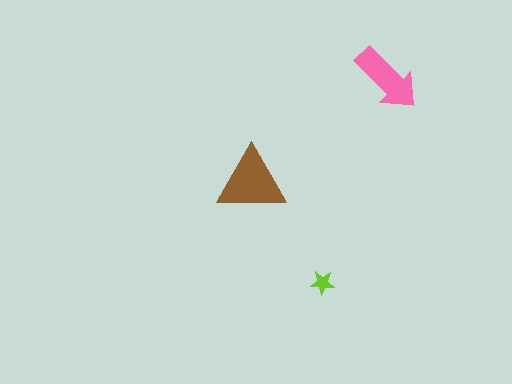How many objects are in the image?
There are 3 objects in the image.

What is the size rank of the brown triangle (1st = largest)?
1st.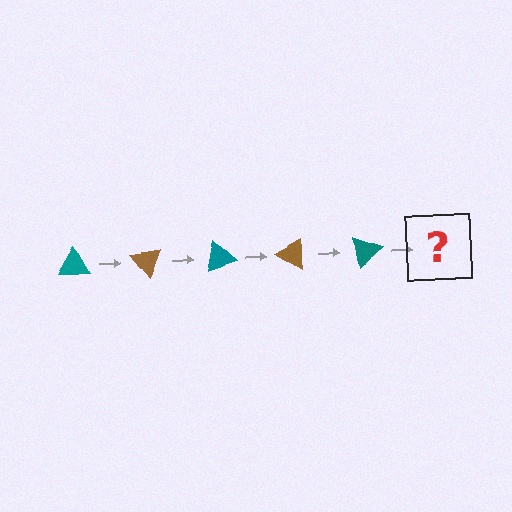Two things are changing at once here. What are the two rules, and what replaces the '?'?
The two rules are that it rotates 50 degrees each step and the color cycles through teal and brown. The '?' should be a brown triangle, rotated 250 degrees from the start.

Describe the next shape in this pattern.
It should be a brown triangle, rotated 250 degrees from the start.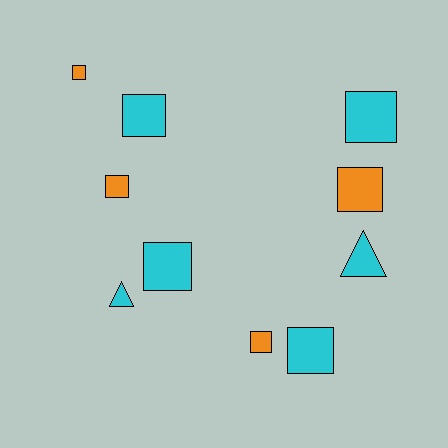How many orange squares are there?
There are 4 orange squares.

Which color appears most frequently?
Cyan, with 6 objects.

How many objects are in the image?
There are 10 objects.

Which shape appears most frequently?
Square, with 8 objects.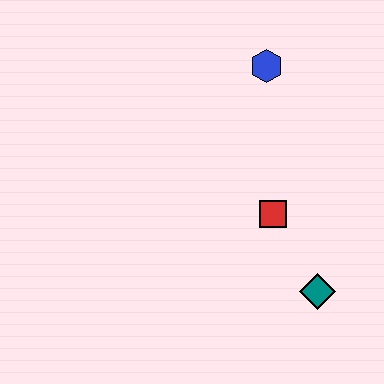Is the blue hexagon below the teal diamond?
No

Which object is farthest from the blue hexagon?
The teal diamond is farthest from the blue hexagon.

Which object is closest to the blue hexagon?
The red square is closest to the blue hexagon.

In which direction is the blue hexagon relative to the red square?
The blue hexagon is above the red square.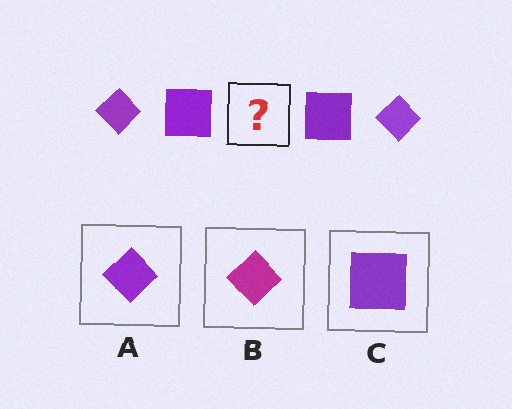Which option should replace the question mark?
Option A.